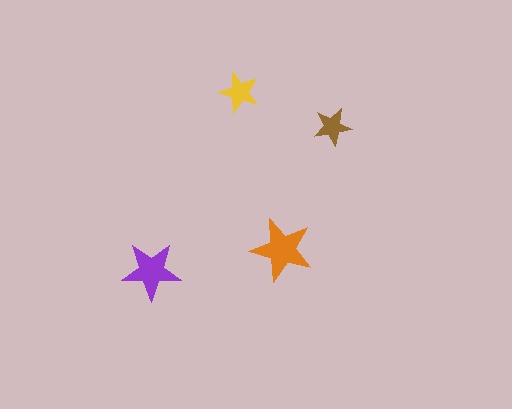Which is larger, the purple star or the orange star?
The orange one.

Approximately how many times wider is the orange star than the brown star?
About 1.5 times wider.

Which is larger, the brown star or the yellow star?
The yellow one.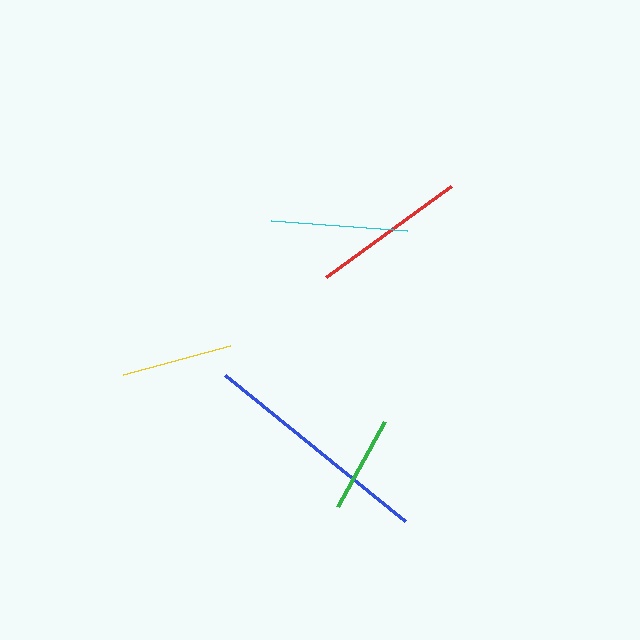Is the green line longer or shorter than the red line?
The red line is longer than the green line.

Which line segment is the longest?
The blue line is the longest at approximately 231 pixels.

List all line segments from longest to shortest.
From longest to shortest: blue, red, cyan, yellow, green.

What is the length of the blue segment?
The blue segment is approximately 231 pixels long.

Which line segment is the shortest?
The green line is the shortest at approximately 98 pixels.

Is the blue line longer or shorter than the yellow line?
The blue line is longer than the yellow line.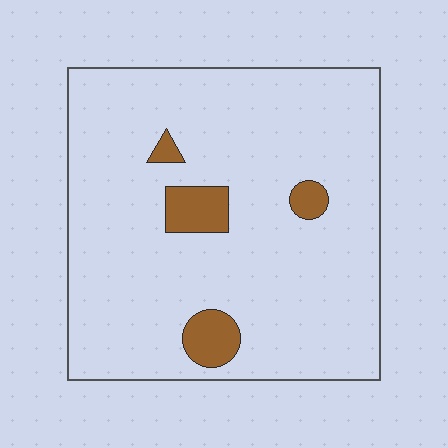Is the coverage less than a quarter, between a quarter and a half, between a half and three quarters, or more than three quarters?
Less than a quarter.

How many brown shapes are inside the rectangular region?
4.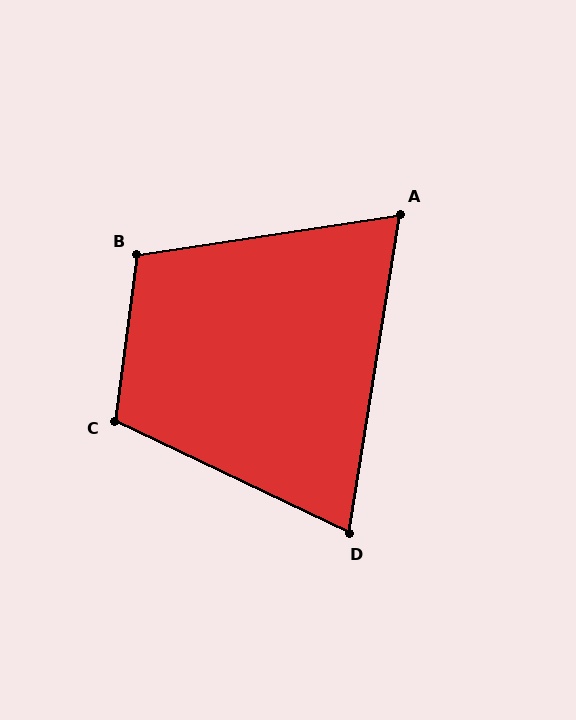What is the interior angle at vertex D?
Approximately 74 degrees (acute).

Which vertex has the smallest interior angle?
A, at approximately 72 degrees.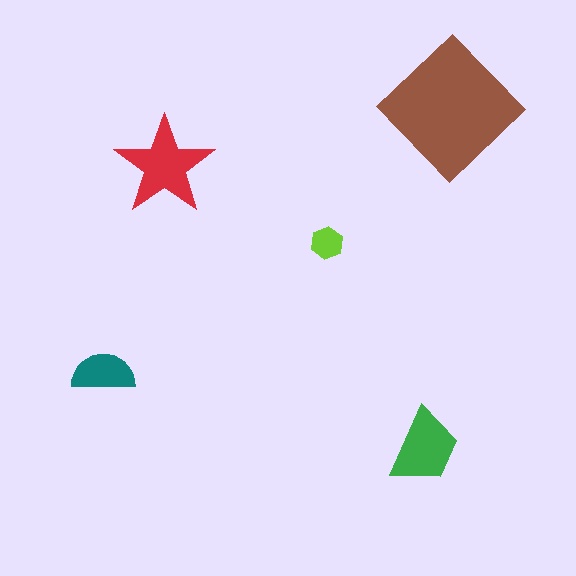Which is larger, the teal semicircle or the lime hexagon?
The teal semicircle.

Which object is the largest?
The brown diamond.